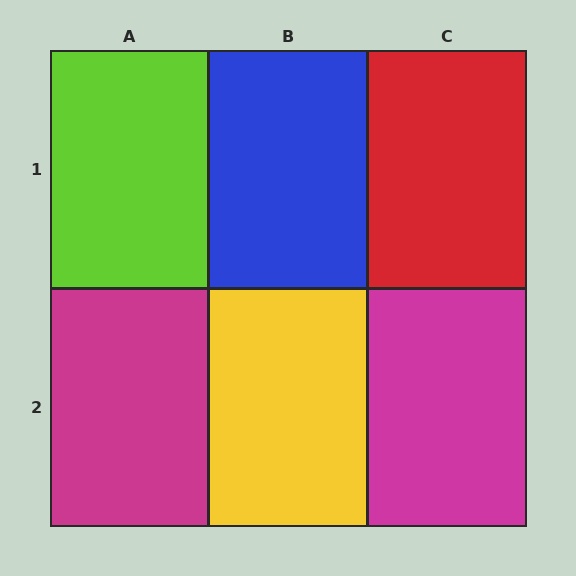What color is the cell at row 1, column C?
Red.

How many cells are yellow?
1 cell is yellow.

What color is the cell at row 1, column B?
Blue.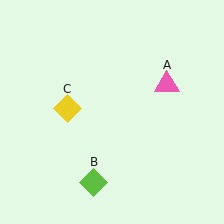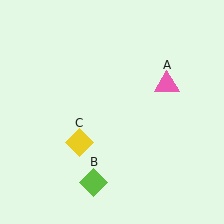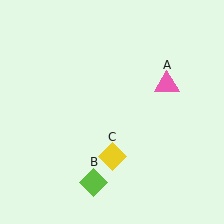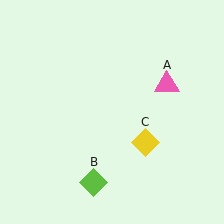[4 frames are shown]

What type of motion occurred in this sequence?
The yellow diamond (object C) rotated counterclockwise around the center of the scene.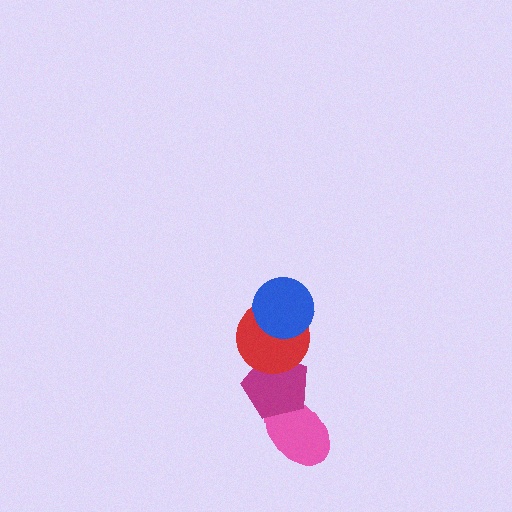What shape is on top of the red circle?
The blue circle is on top of the red circle.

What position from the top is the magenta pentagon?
The magenta pentagon is 3rd from the top.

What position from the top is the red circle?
The red circle is 2nd from the top.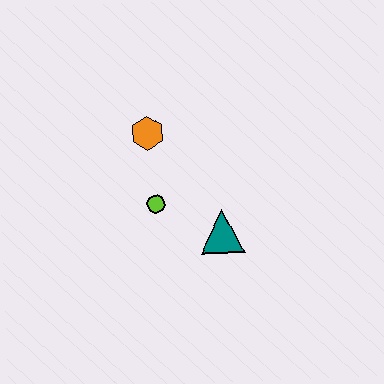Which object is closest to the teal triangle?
The lime circle is closest to the teal triangle.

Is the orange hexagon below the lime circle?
No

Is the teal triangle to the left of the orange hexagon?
No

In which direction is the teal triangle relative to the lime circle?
The teal triangle is to the right of the lime circle.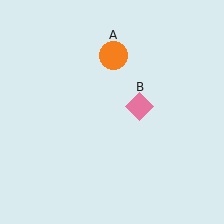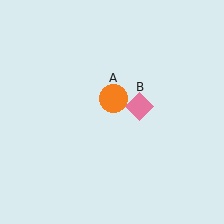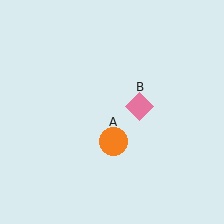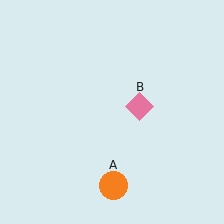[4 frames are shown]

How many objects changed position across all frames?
1 object changed position: orange circle (object A).